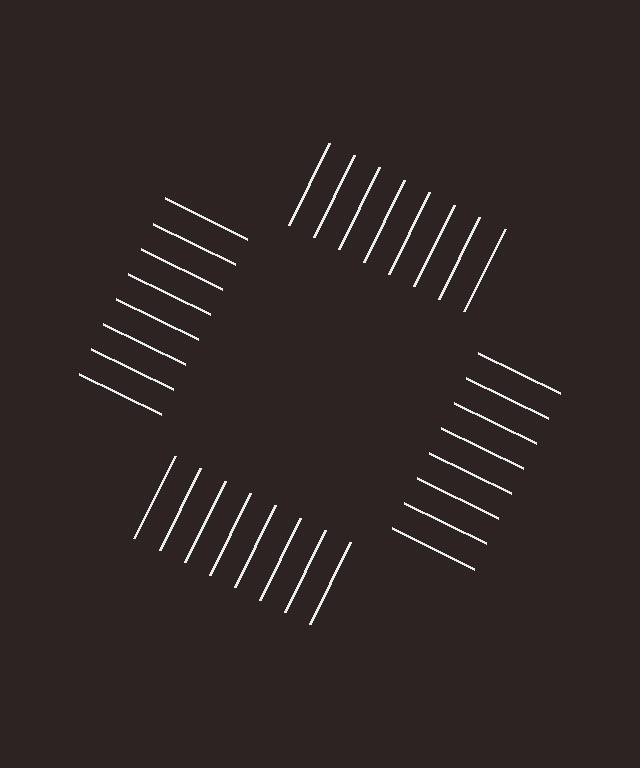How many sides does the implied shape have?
4 sides — the line-ends trace a square.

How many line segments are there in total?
32 — 8 along each of the 4 edges.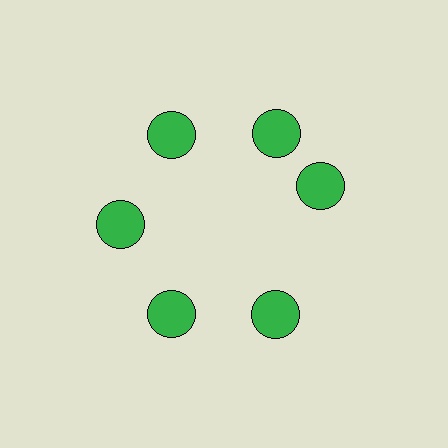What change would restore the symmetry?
The symmetry would be restored by rotating it back into even spacing with its neighbors so that all 6 circles sit at equal angles and equal distance from the center.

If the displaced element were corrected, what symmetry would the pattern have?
It would have 6-fold rotational symmetry — the pattern would map onto itself every 60 degrees.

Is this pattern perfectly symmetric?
No. The 6 green circles are arranged in a ring, but one element near the 3 o'clock position is rotated out of alignment along the ring, breaking the 6-fold rotational symmetry.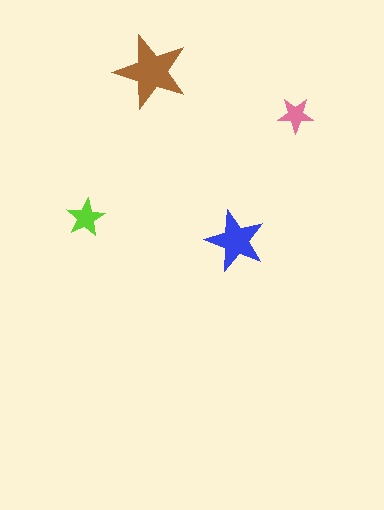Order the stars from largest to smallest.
the brown one, the blue one, the lime one, the pink one.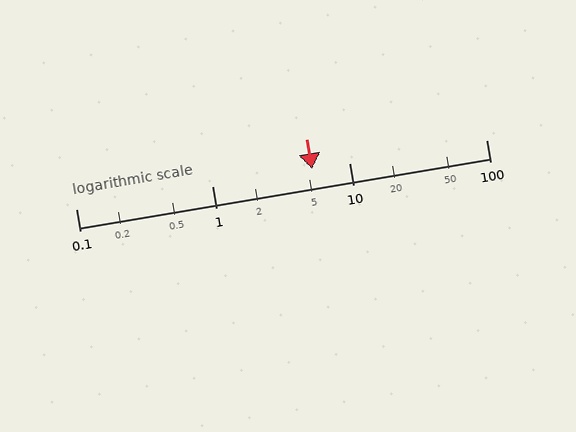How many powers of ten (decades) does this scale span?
The scale spans 3 decades, from 0.1 to 100.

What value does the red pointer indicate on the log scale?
The pointer indicates approximately 5.3.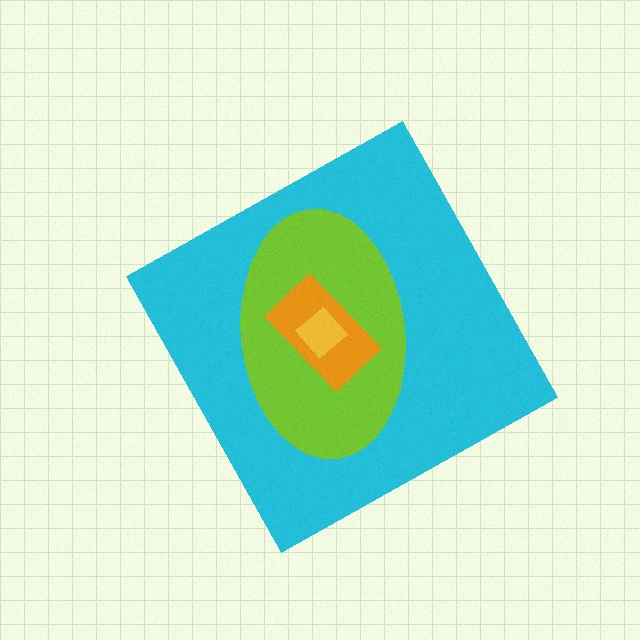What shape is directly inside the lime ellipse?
The orange rectangle.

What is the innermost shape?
The yellow diamond.